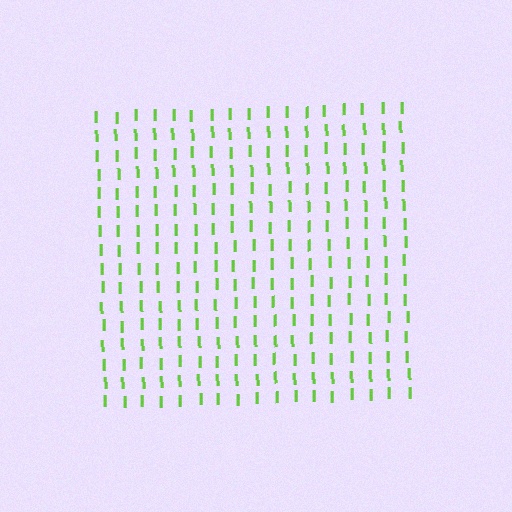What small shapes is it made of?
It is made of small letter I's.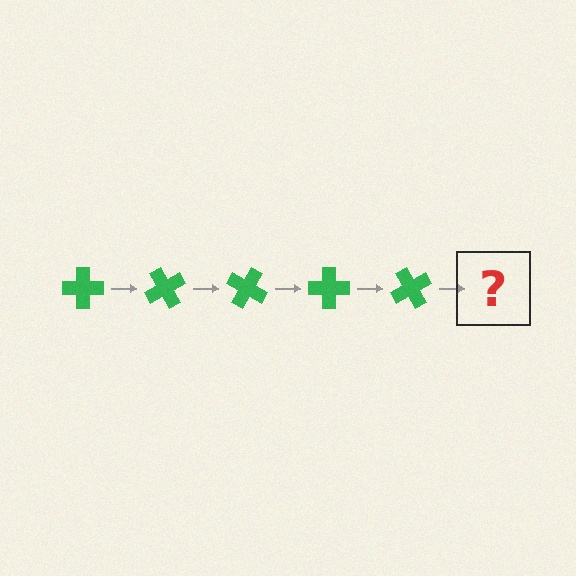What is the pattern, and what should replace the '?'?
The pattern is that the cross rotates 60 degrees each step. The '?' should be a green cross rotated 300 degrees.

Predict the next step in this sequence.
The next step is a green cross rotated 300 degrees.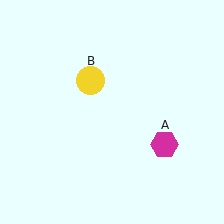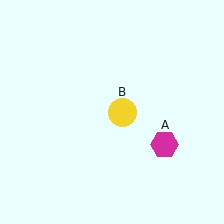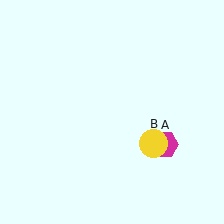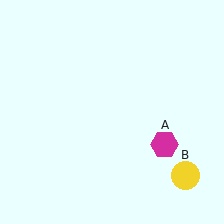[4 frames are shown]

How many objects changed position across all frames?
1 object changed position: yellow circle (object B).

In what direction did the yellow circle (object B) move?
The yellow circle (object B) moved down and to the right.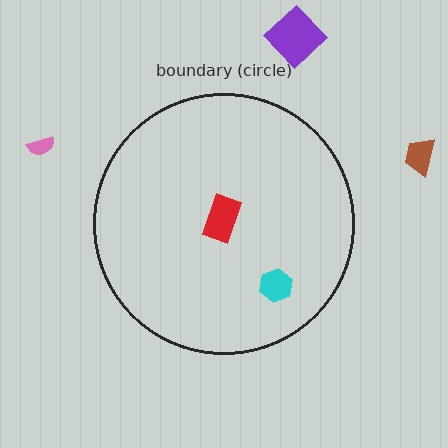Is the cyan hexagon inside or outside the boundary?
Inside.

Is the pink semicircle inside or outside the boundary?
Outside.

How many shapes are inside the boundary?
2 inside, 3 outside.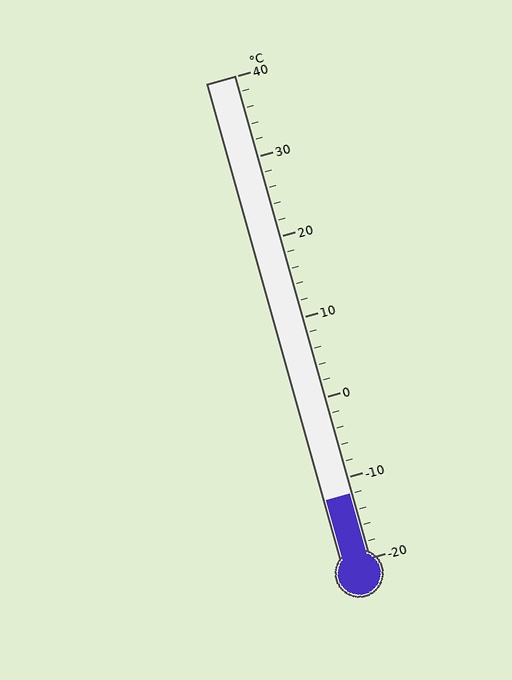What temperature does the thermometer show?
The thermometer shows approximately -12°C.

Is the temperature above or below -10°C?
The temperature is below -10°C.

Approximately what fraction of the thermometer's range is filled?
The thermometer is filled to approximately 15% of its range.